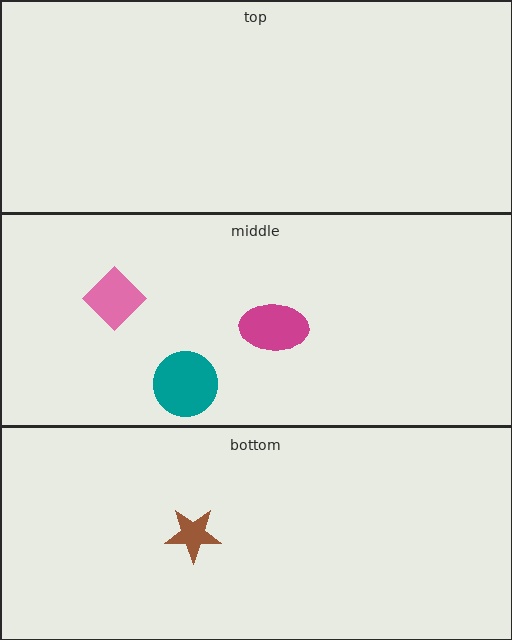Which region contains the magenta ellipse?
The middle region.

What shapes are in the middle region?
The pink diamond, the magenta ellipse, the teal circle.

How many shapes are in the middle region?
3.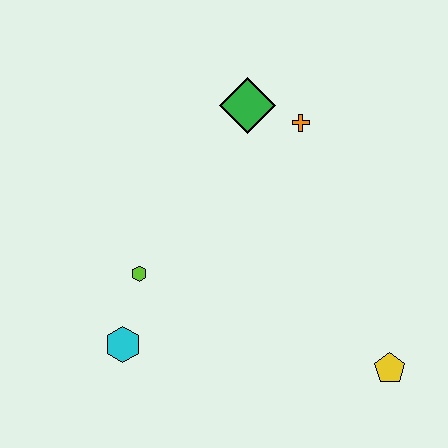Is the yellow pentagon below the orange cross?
Yes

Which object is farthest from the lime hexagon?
The yellow pentagon is farthest from the lime hexagon.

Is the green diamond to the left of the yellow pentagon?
Yes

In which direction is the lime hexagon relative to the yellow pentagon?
The lime hexagon is to the left of the yellow pentagon.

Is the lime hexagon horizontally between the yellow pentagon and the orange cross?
No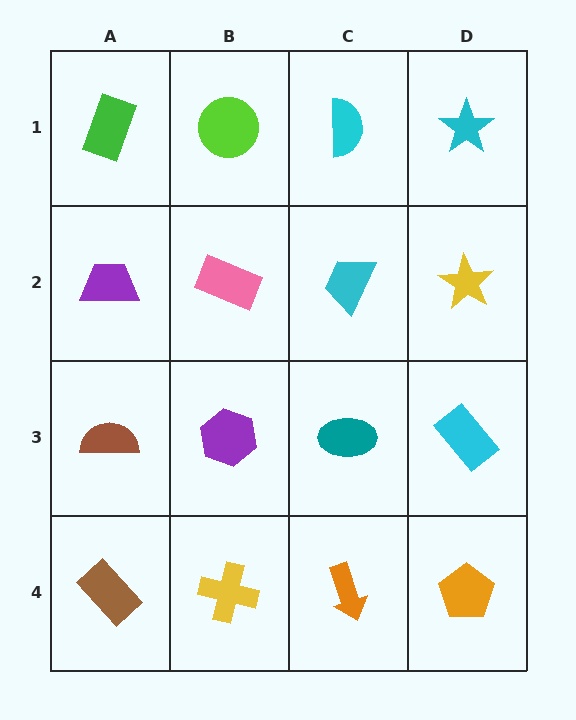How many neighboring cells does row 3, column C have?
4.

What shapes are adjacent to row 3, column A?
A purple trapezoid (row 2, column A), a brown rectangle (row 4, column A), a purple hexagon (row 3, column B).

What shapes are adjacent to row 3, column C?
A cyan trapezoid (row 2, column C), an orange arrow (row 4, column C), a purple hexagon (row 3, column B), a cyan rectangle (row 3, column D).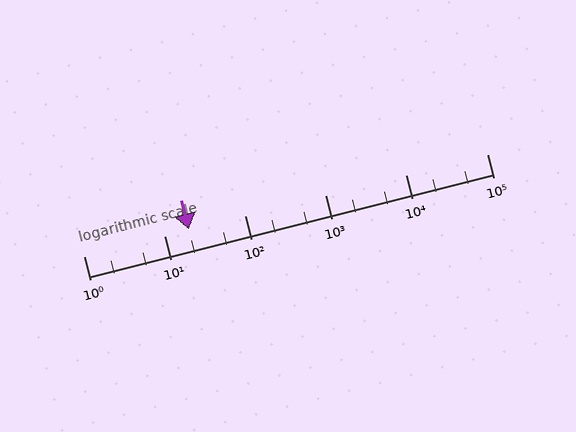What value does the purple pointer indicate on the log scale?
The pointer indicates approximately 20.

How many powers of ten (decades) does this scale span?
The scale spans 5 decades, from 1 to 100000.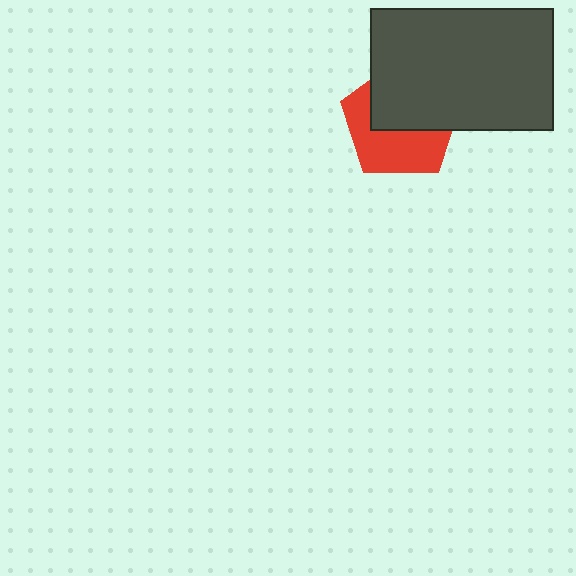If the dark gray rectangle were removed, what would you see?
You would see the complete red pentagon.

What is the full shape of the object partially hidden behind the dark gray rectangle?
The partially hidden object is a red pentagon.